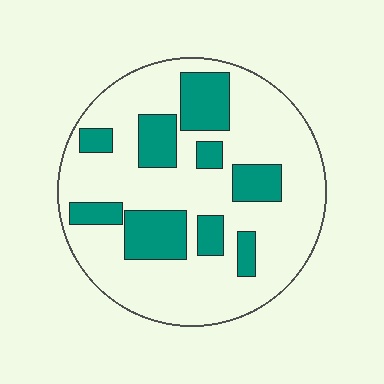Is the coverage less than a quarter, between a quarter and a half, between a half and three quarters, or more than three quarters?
Between a quarter and a half.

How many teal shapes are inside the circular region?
9.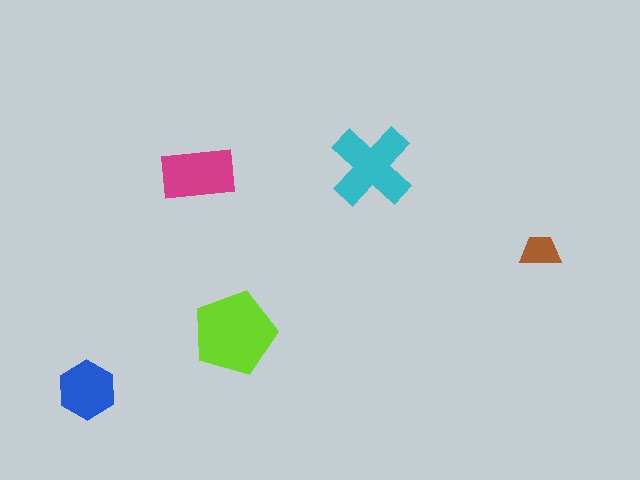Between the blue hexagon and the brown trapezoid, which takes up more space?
The blue hexagon.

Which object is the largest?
The lime pentagon.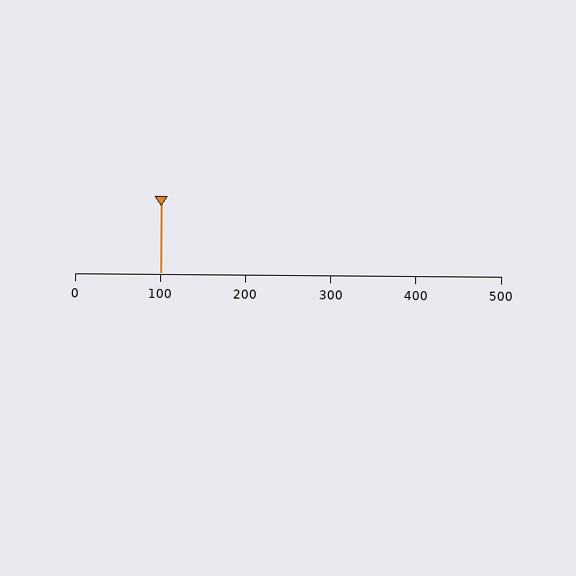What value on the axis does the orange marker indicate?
The marker indicates approximately 100.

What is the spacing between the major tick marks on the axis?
The major ticks are spaced 100 apart.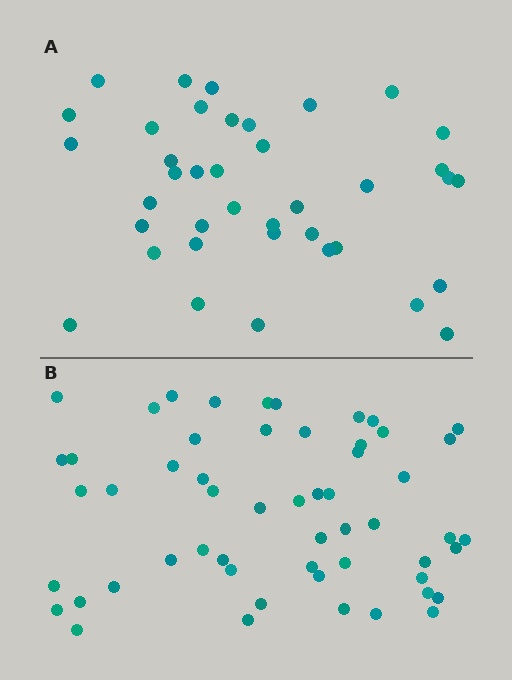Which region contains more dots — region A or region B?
Region B (the bottom region) has more dots.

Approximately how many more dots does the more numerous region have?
Region B has approximately 15 more dots than region A.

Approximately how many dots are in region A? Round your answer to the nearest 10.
About 40 dots. (The exact count is 39, which rounds to 40.)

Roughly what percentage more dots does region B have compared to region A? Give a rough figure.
About 40% more.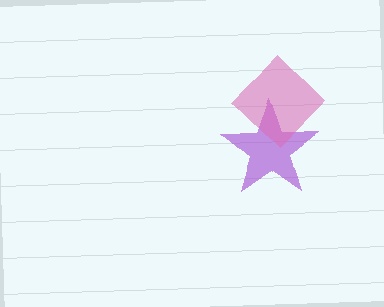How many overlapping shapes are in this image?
There are 2 overlapping shapes in the image.